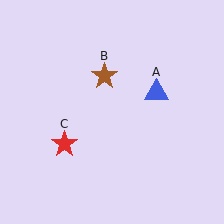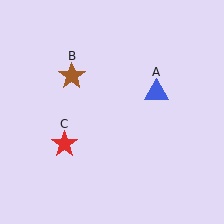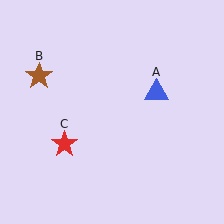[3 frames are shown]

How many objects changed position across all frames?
1 object changed position: brown star (object B).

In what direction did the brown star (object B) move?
The brown star (object B) moved left.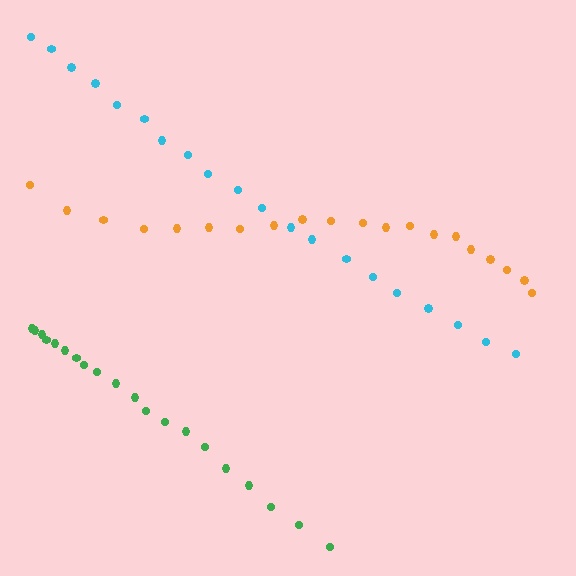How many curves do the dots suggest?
There are 3 distinct paths.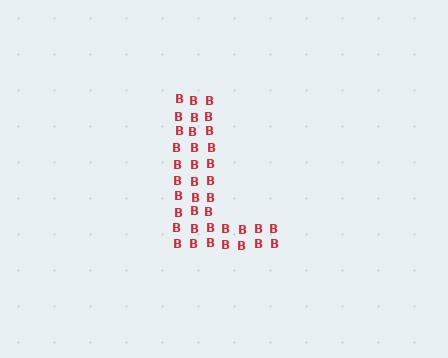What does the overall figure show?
The overall figure shows the letter L.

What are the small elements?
The small elements are letter B's.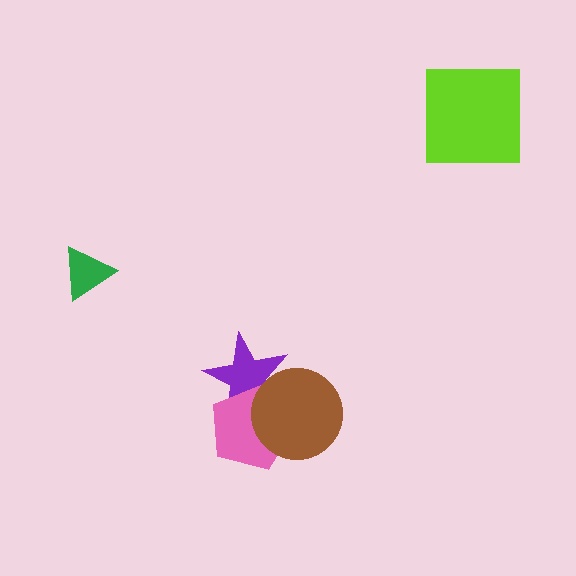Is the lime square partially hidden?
No, no other shape covers it.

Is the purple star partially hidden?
Yes, it is partially covered by another shape.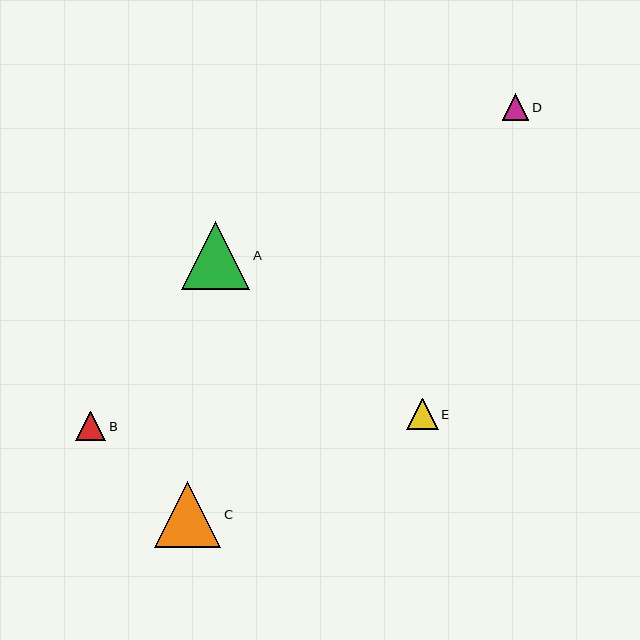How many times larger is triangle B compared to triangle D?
Triangle B is approximately 1.1 times the size of triangle D.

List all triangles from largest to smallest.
From largest to smallest: A, C, E, B, D.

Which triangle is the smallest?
Triangle D is the smallest with a size of approximately 26 pixels.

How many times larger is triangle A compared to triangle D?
Triangle A is approximately 2.6 times the size of triangle D.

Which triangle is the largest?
Triangle A is the largest with a size of approximately 68 pixels.